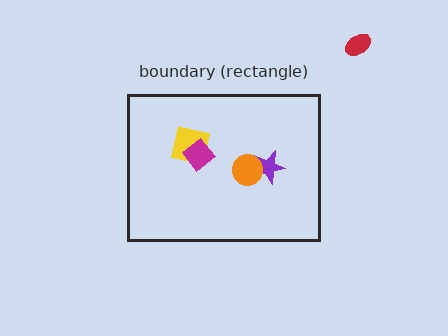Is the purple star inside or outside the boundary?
Inside.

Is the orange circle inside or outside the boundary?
Inside.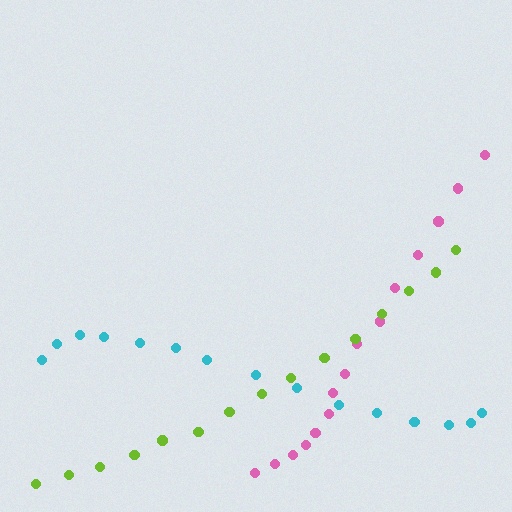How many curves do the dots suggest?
There are 3 distinct paths.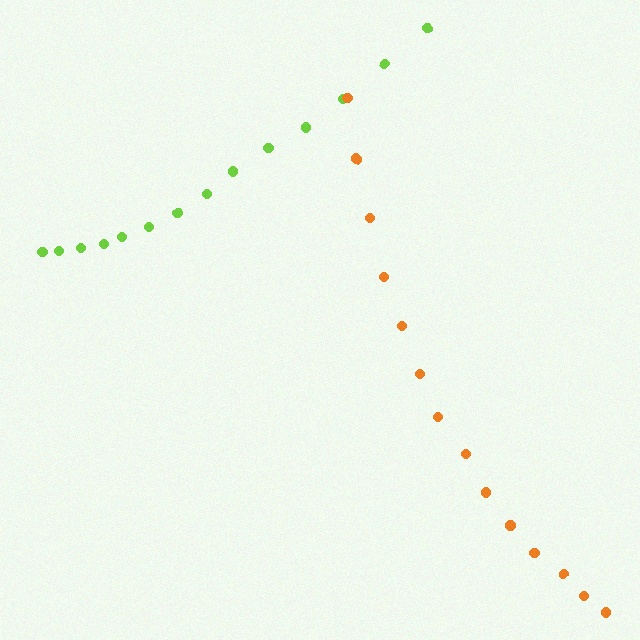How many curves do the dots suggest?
There are 2 distinct paths.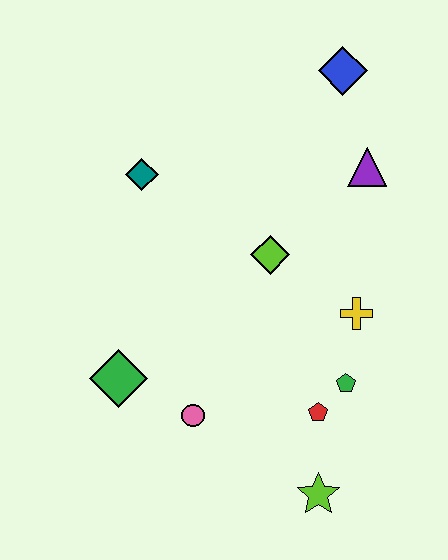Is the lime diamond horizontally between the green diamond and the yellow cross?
Yes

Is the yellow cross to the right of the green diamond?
Yes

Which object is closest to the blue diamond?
The purple triangle is closest to the blue diamond.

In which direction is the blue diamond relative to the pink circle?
The blue diamond is above the pink circle.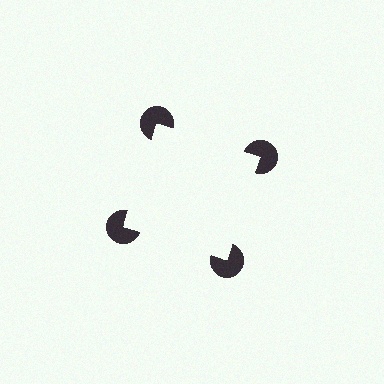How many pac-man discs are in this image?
There are 4 — one at each vertex of the illusory square.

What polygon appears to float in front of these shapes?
An illusory square — its edges are inferred from the aligned wedge cuts in the pac-man discs, not physically drawn.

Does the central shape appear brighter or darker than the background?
It typically appears slightly brighter than the background, even though no actual brightness change is drawn.